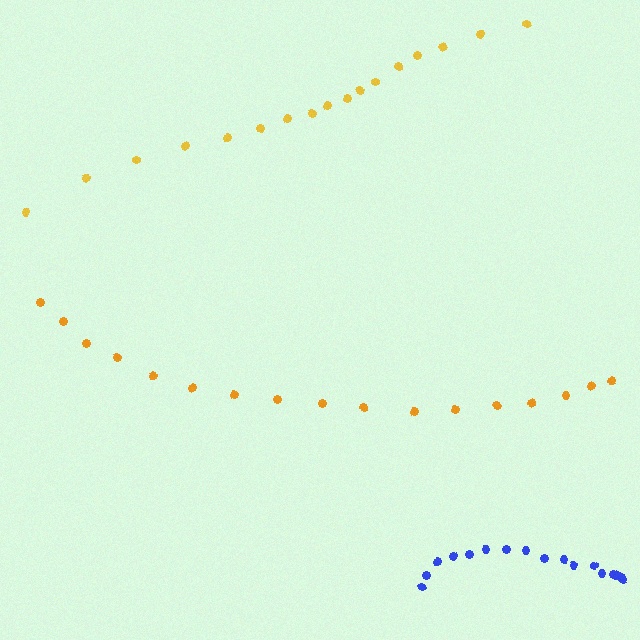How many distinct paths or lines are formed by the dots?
There are 3 distinct paths.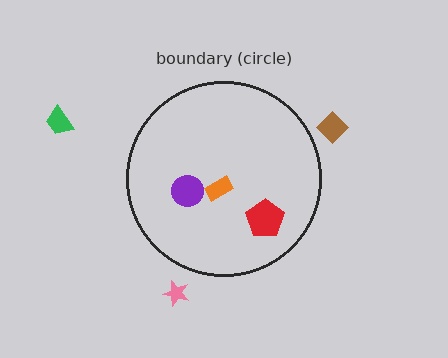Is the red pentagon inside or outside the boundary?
Inside.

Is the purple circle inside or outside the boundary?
Inside.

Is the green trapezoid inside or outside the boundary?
Outside.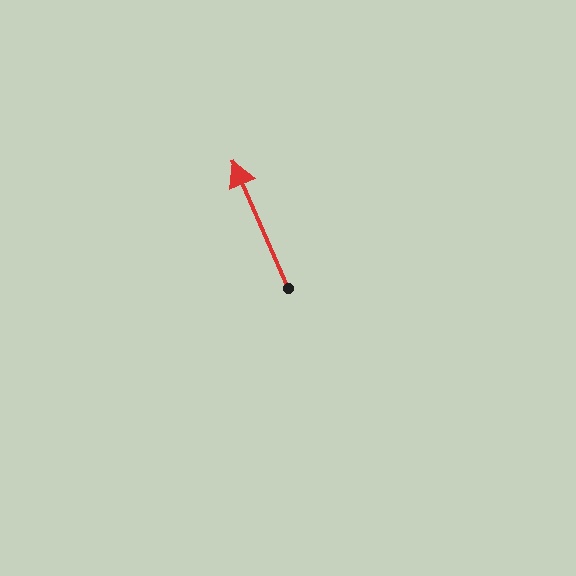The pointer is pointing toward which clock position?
Roughly 11 o'clock.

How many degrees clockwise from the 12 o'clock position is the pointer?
Approximately 337 degrees.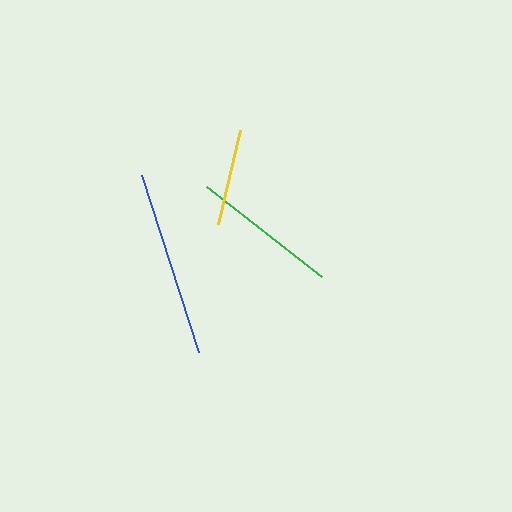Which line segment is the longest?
The blue line is the longest at approximately 186 pixels.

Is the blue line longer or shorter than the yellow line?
The blue line is longer than the yellow line.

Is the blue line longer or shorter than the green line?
The blue line is longer than the green line.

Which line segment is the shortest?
The yellow line is the shortest at approximately 97 pixels.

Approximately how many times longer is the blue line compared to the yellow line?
The blue line is approximately 1.9 times the length of the yellow line.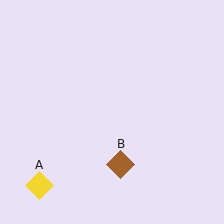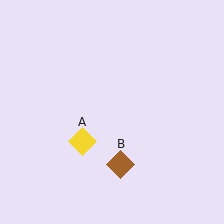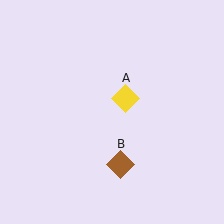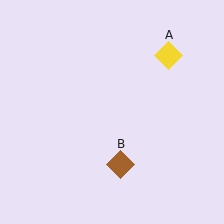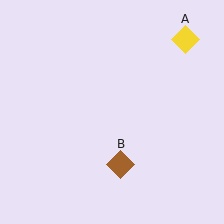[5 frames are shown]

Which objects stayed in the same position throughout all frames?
Brown diamond (object B) remained stationary.